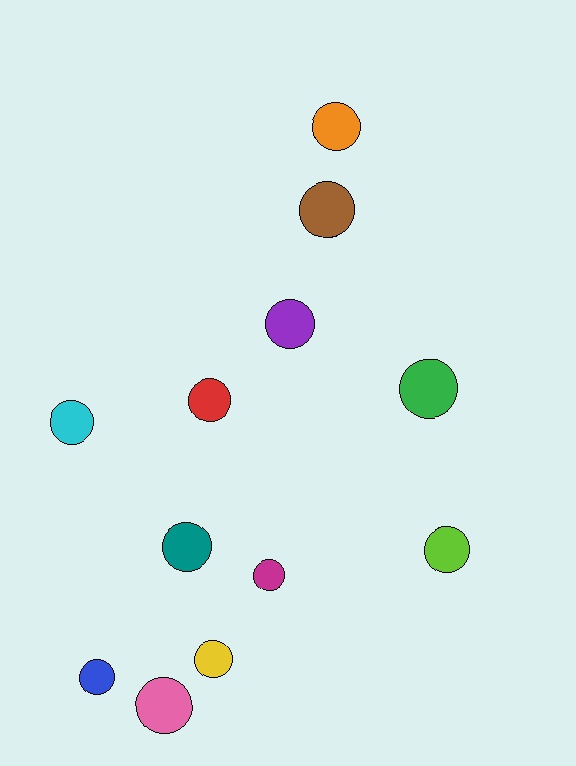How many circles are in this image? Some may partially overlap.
There are 12 circles.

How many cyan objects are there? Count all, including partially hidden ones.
There is 1 cyan object.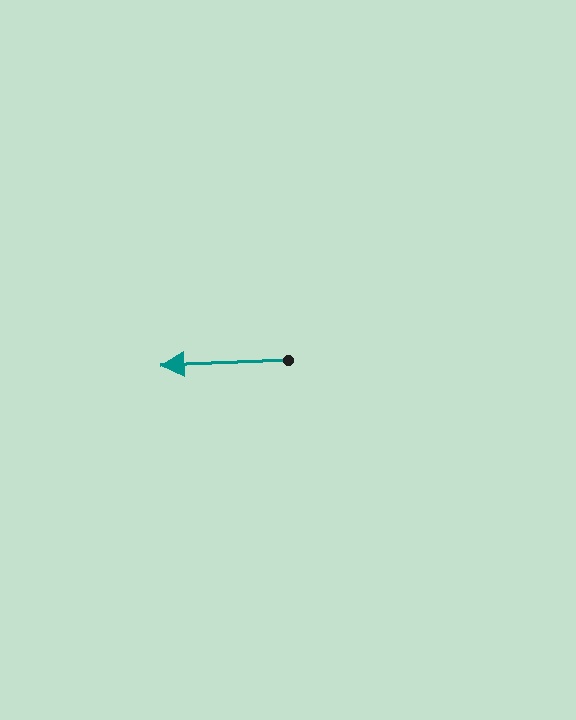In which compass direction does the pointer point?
West.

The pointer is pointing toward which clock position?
Roughly 9 o'clock.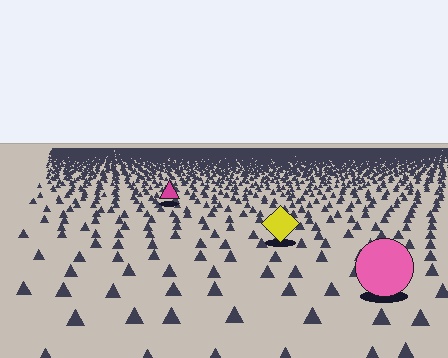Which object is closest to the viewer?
The pink circle is closest. The texture marks near it are larger and more spread out.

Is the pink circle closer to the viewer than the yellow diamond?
Yes. The pink circle is closer — you can tell from the texture gradient: the ground texture is coarser near it.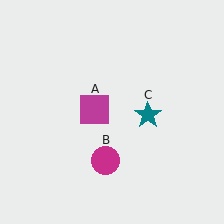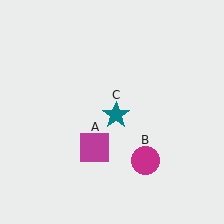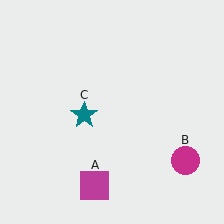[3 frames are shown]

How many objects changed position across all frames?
3 objects changed position: magenta square (object A), magenta circle (object B), teal star (object C).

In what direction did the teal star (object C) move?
The teal star (object C) moved left.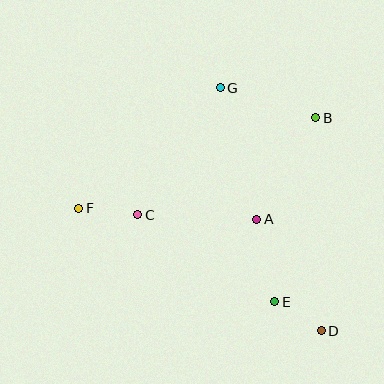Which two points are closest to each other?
Points D and E are closest to each other.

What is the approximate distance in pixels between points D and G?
The distance between D and G is approximately 263 pixels.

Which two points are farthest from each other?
Points D and F are farthest from each other.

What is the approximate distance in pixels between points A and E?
The distance between A and E is approximately 85 pixels.